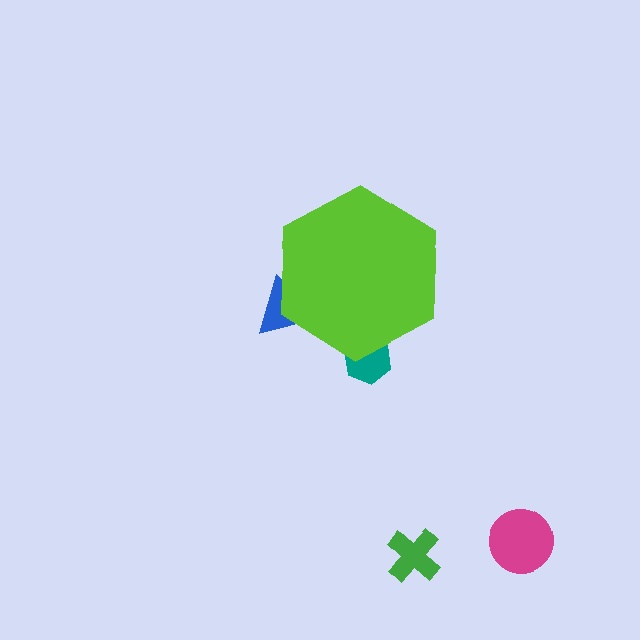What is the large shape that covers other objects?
A lime hexagon.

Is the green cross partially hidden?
No, the green cross is fully visible.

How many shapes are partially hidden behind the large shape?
2 shapes are partially hidden.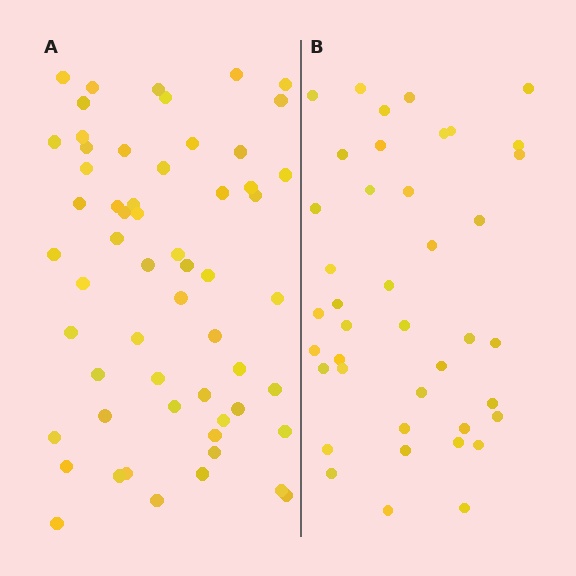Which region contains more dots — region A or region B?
Region A (the left region) has more dots.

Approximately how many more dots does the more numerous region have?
Region A has approximately 15 more dots than region B.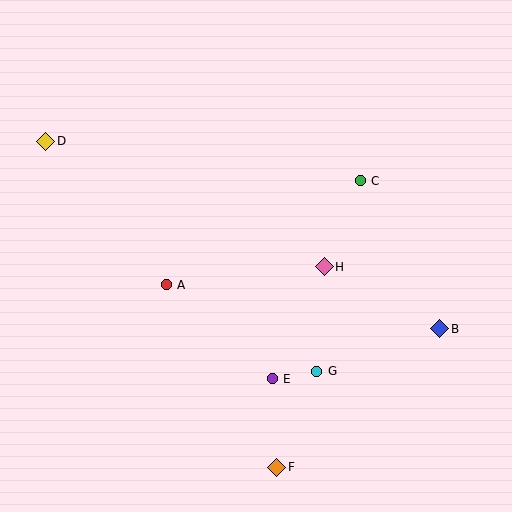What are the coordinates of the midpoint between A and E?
The midpoint between A and E is at (219, 332).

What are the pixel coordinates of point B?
Point B is at (440, 329).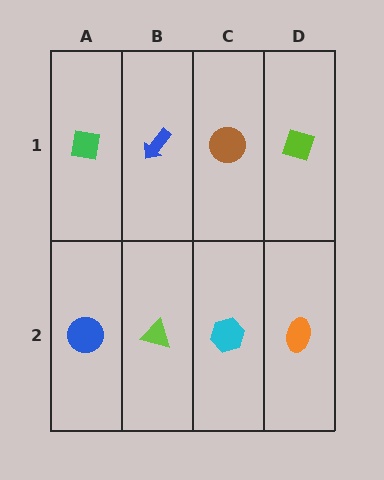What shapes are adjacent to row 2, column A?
A green square (row 1, column A), a lime triangle (row 2, column B).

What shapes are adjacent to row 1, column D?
An orange ellipse (row 2, column D), a brown circle (row 1, column C).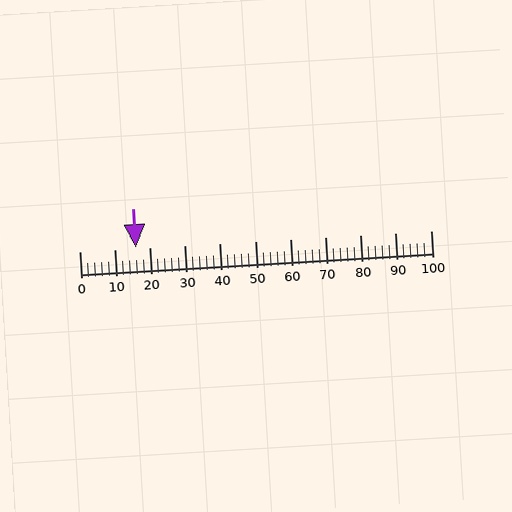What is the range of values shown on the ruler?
The ruler shows values from 0 to 100.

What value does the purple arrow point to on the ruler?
The purple arrow points to approximately 16.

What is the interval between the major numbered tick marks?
The major tick marks are spaced 10 units apart.